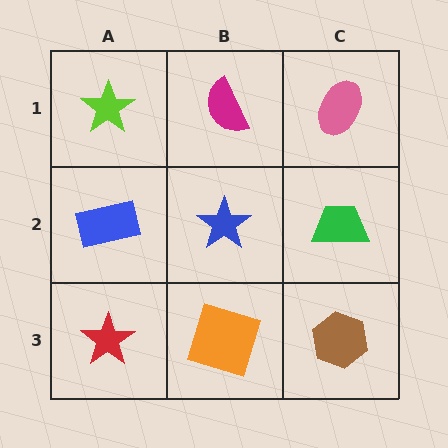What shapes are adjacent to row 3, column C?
A green trapezoid (row 2, column C), an orange square (row 3, column B).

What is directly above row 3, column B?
A blue star.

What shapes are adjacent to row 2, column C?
A pink ellipse (row 1, column C), a brown hexagon (row 3, column C), a blue star (row 2, column B).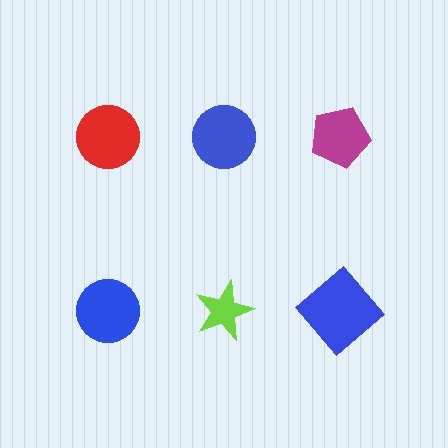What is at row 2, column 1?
A blue circle.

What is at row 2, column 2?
A lime star.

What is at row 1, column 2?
A blue circle.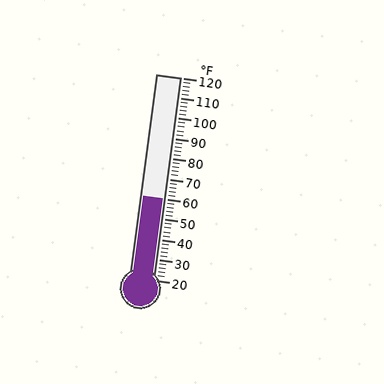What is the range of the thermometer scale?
The thermometer scale ranges from 20°F to 120°F.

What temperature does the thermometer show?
The thermometer shows approximately 60°F.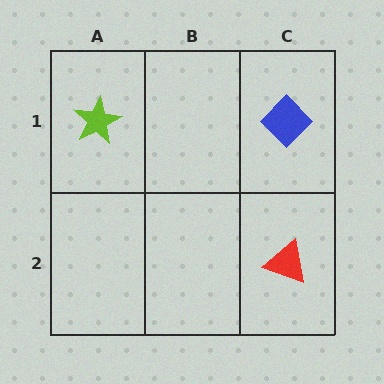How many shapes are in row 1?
2 shapes.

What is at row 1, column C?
A blue diamond.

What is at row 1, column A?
A lime star.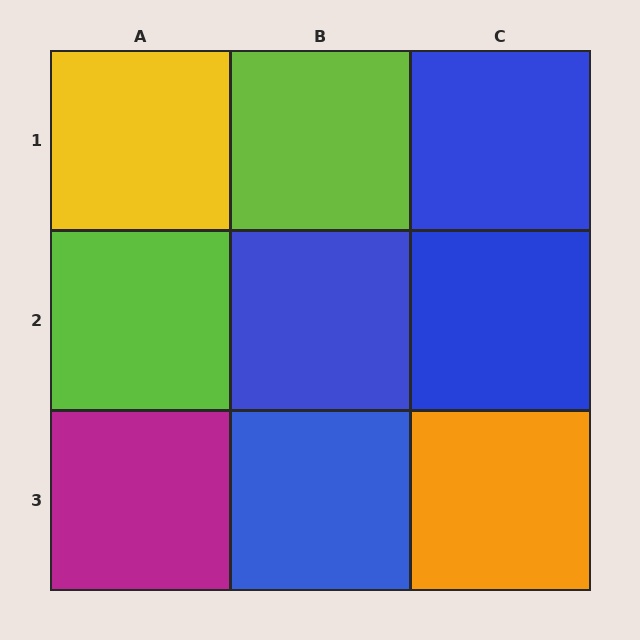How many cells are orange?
1 cell is orange.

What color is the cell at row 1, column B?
Lime.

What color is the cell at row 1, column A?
Yellow.